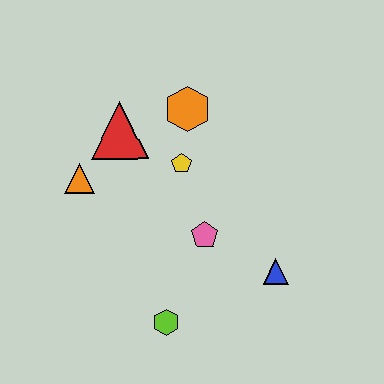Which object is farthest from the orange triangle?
The blue triangle is farthest from the orange triangle.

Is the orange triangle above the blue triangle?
Yes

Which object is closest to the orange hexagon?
The yellow pentagon is closest to the orange hexagon.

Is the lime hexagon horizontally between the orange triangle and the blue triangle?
Yes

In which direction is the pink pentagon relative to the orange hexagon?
The pink pentagon is below the orange hexagon.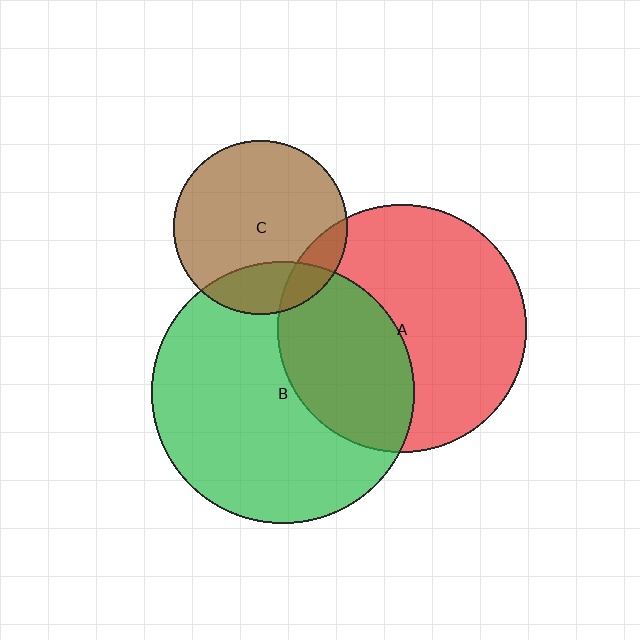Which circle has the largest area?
Circle B (green).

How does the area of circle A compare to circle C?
Approximately 2.1 times.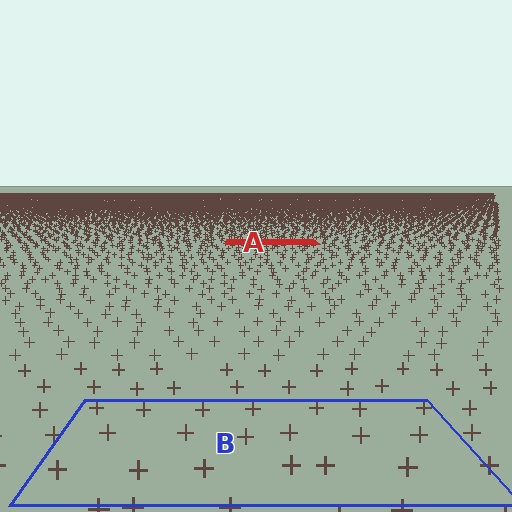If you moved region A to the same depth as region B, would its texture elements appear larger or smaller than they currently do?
They would appear larger. At a closer depth, the same texture elements are projected at a bigger on-screen size.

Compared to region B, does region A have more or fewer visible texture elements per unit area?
Region A has more texture elements per unit area — they are packed more densely because it is farther away.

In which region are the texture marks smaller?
The texture marks are smaller in region A, because it is farther away.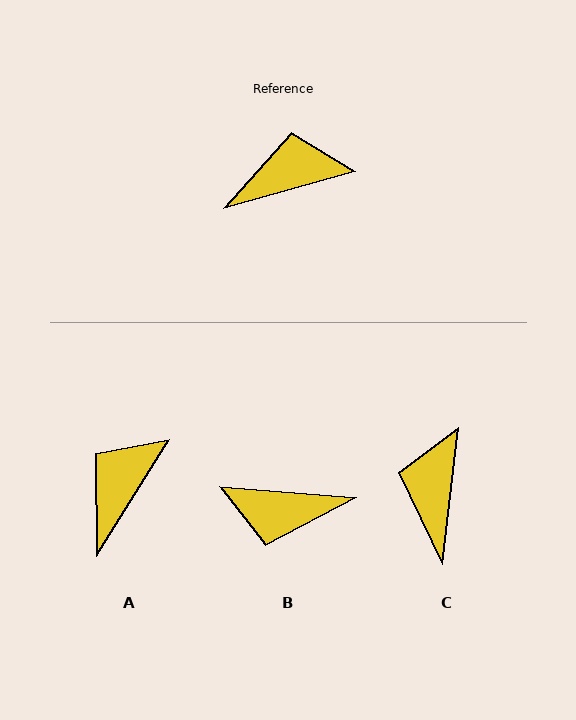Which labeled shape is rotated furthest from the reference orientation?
B, about 160 degrees away.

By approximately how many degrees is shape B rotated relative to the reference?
Approximately 160 degrees counter-clockwise.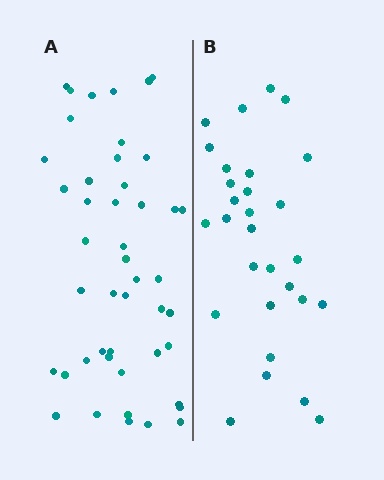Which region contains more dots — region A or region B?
Region A (the left region) has more dots.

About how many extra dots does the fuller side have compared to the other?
Region A has approximately 15 more dots than region B.